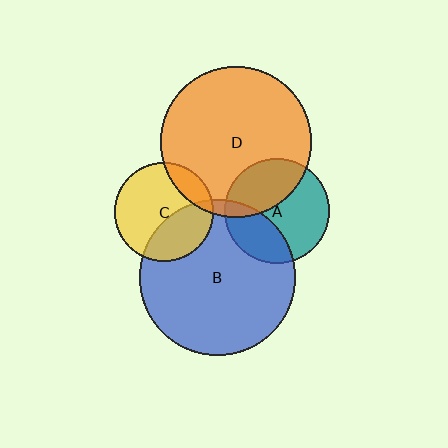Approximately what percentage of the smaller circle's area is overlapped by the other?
Approximately 35%.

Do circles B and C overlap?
Yes.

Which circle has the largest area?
Circle B (blue).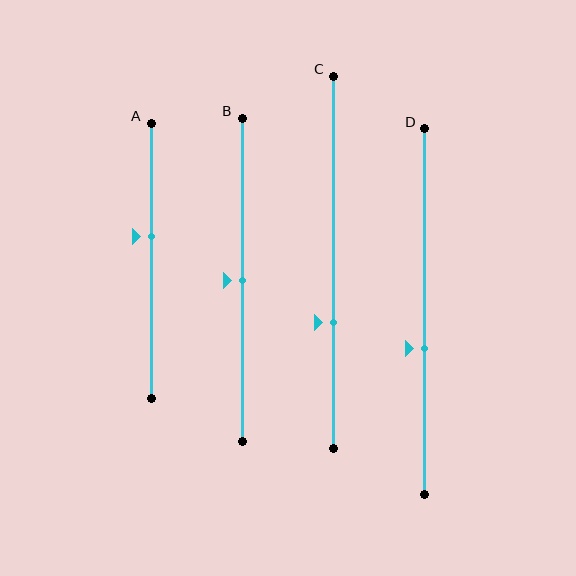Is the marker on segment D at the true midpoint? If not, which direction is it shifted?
No, the marker on segment D is shifted downward by about 10% of the segment length.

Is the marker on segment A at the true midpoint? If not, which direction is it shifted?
No, the marker on segment A is shifted upward by about 9% of the segment length.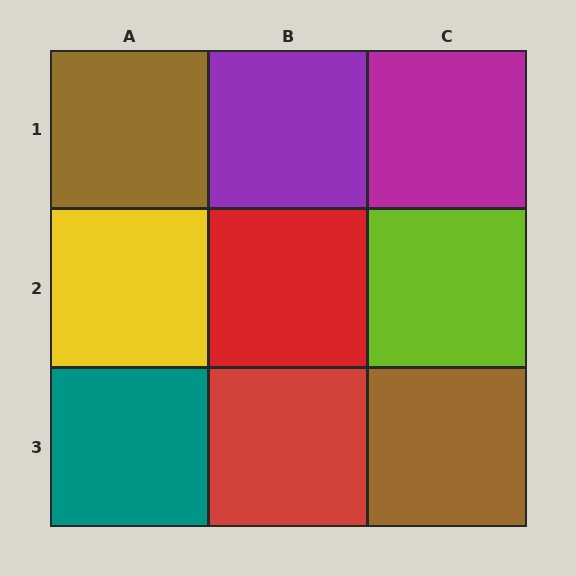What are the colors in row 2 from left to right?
Yellow, red, lime.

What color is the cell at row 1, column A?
Brown.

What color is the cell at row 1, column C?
Magenta.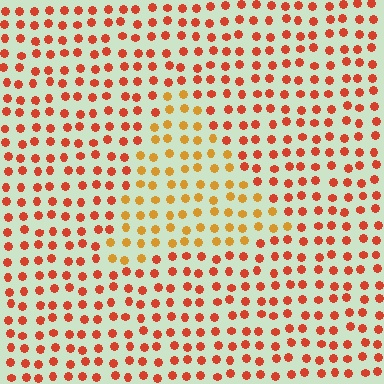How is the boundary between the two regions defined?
The boundary is defined purely by a slight shift in hue (about 31 degrees). Spacing, size, and orientation are identical on both sides.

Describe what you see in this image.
The image is filled with small red elements in a uniform arrangement. A triangle-shaped region is visible where the elements are tinted to a slightly different hue, forming a subtle color boundary.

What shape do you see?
I see a triangle.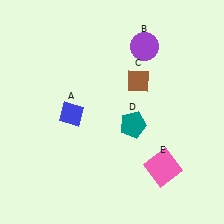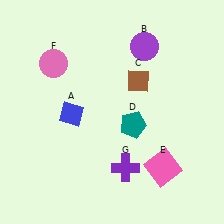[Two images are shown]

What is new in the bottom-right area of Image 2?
A purple cross (G) was added in the bottom-right area of Image 2.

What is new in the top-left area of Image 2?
A pink circle (F) was added in the top-left area of Image 2.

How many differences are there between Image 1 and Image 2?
There are 2 differences between the two images.